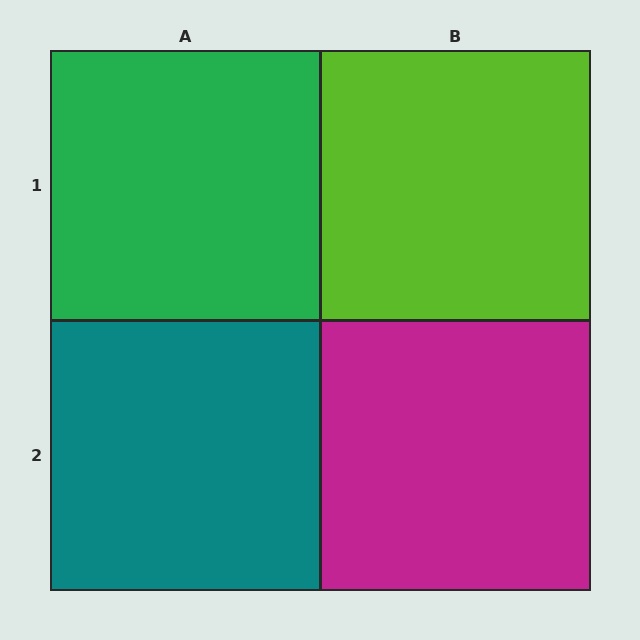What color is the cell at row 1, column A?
Green.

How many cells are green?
1 cell is green.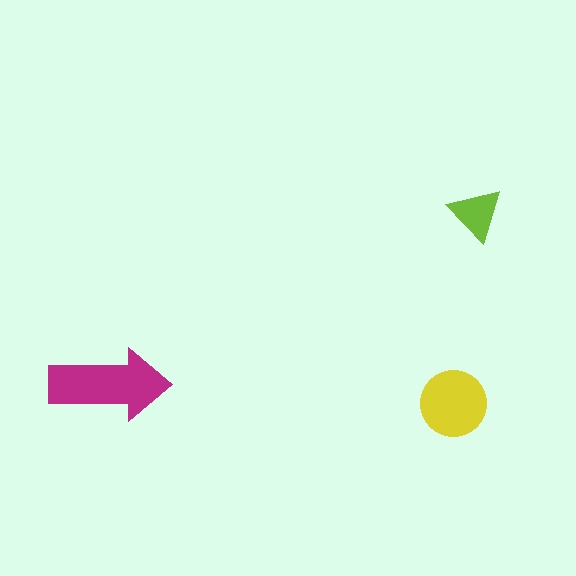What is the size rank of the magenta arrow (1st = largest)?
1st.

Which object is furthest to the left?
The magenta arrow is leftmost.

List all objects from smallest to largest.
The lime triangle, the yellow circle, the magenta arrow.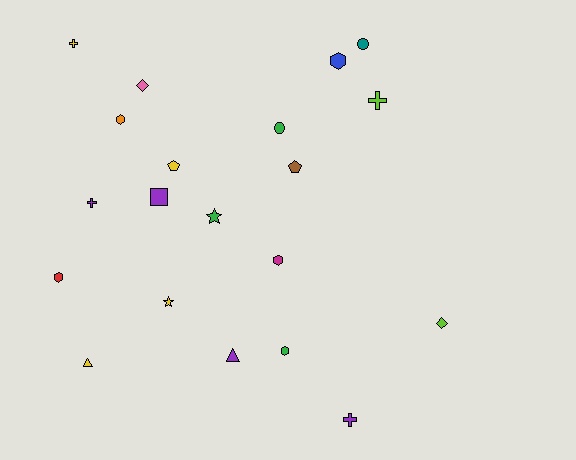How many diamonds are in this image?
There are 2 diamonds.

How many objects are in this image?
There are 20 objects.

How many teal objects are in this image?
There is 1 teal object.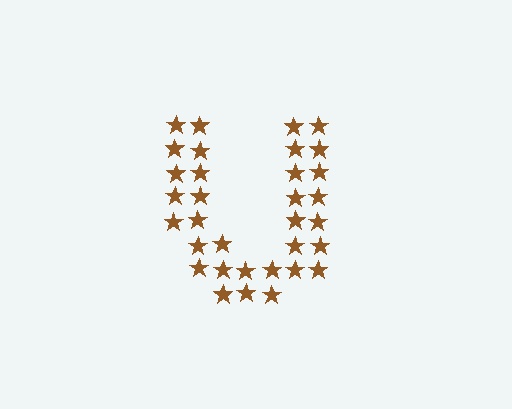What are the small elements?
The small elements are stars.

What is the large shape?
The large shape is the letter U.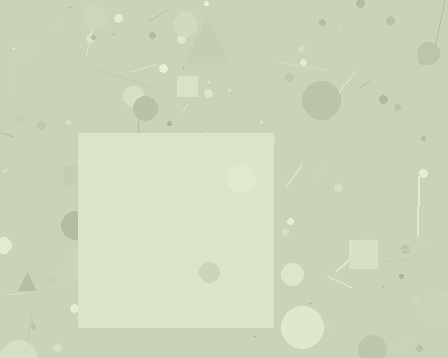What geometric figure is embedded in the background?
A square is embedded in the background.